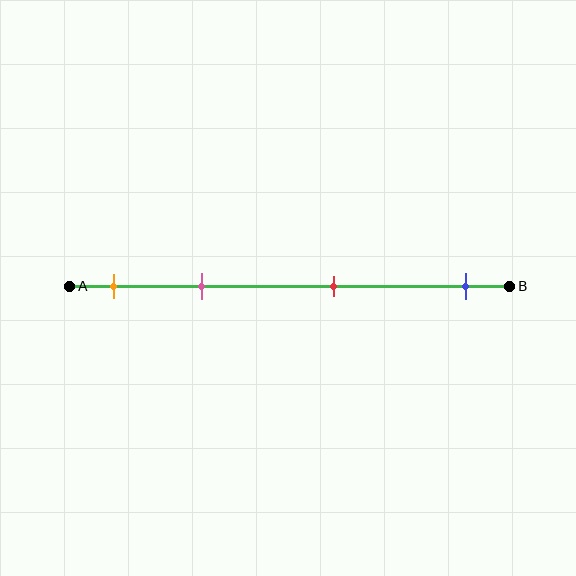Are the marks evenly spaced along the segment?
No, the marks are not evenly spaced.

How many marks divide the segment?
There are 4 marks dividing the segment.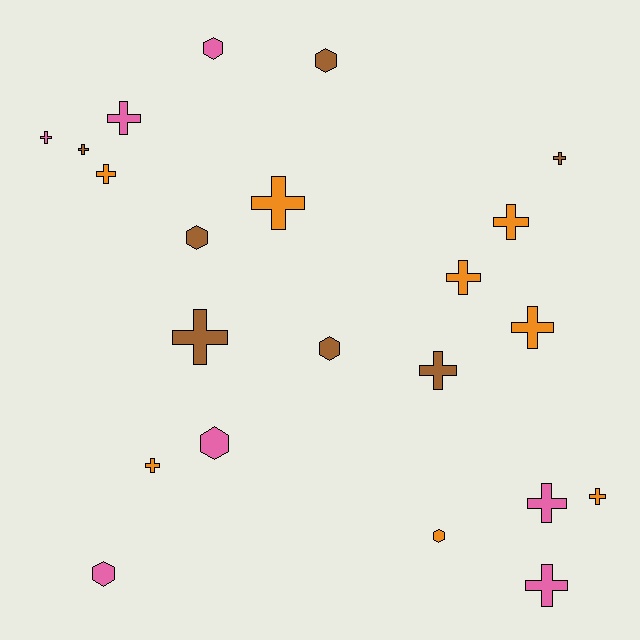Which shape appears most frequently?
Cross, with 15 objects.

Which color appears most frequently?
Orange, with 8 objects.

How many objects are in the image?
There are 22 objects.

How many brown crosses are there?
There are 4 brown crosses.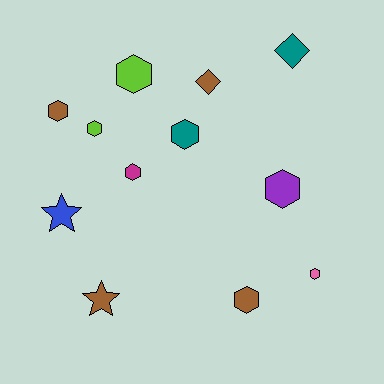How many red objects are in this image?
There are no red objects.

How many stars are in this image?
There are 2 stars.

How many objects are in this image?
There are 12 objects.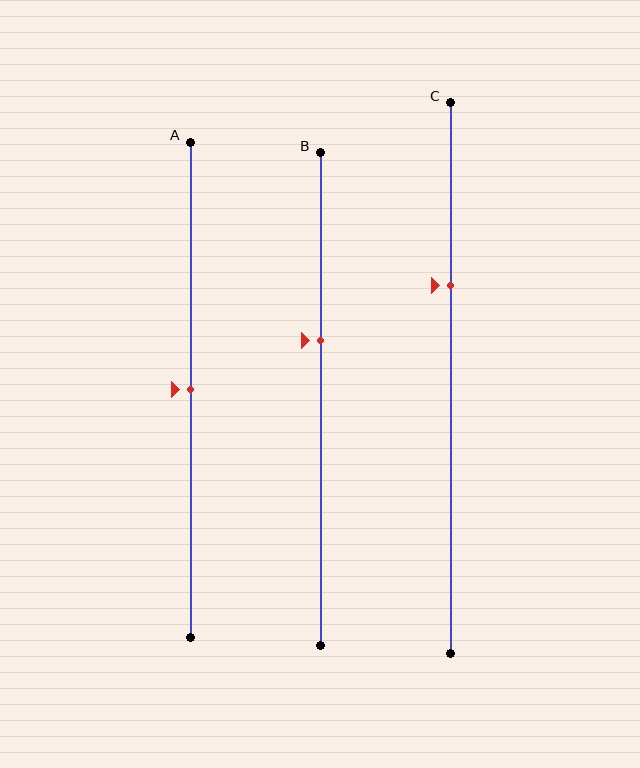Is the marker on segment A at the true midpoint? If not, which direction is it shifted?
Yes, the marker on segment A is at the true midpoint.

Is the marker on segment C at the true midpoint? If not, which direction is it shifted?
No, the marker on segment C is shifted upward by about 17% of the segment length.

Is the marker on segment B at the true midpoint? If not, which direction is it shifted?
No, the marker on segment B is shifted upward by about 12% of the segment length.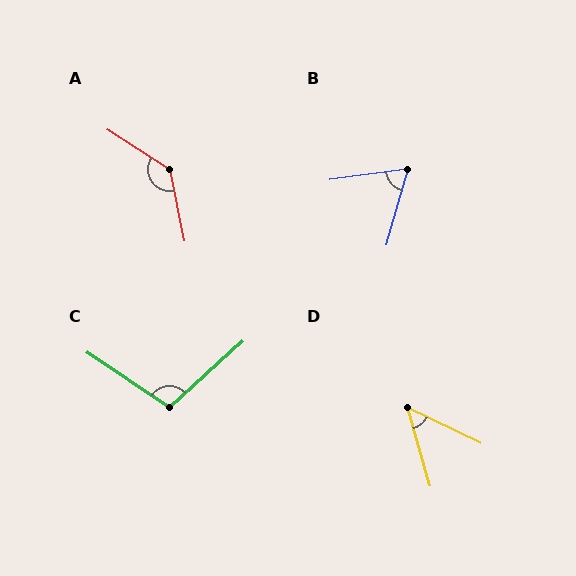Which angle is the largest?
A, at approximately 134 degrees.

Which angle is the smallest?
D, at approximately 48 degrees.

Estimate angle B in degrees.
Approximately 66 degrees.